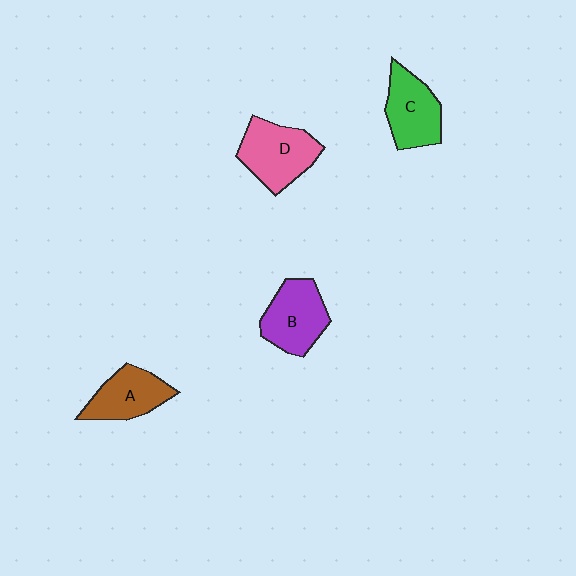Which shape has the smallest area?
Shape A (brown).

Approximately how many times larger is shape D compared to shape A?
Approximately 1.2 times.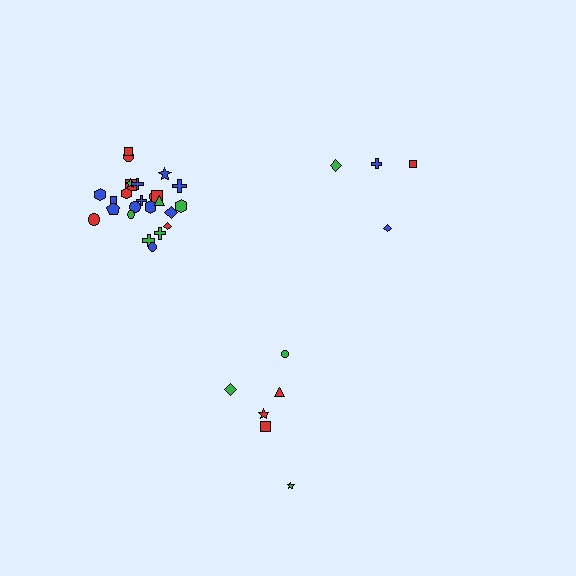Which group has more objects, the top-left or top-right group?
The top-left group.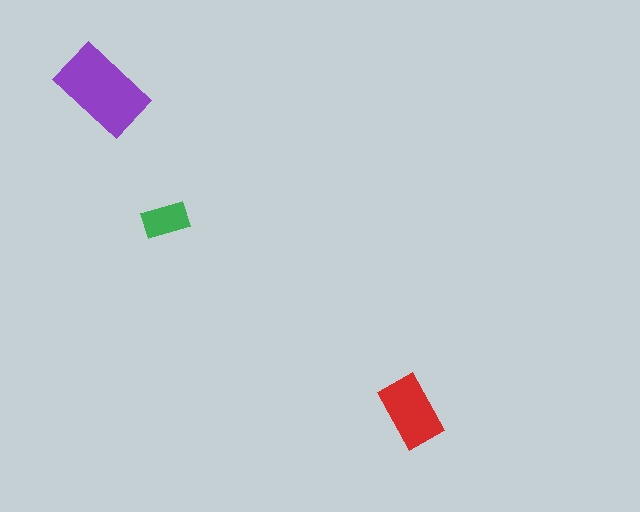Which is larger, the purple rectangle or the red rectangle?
The purple one.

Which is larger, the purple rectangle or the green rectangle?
The purple one.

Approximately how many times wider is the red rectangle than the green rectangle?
About 1.5 times wider.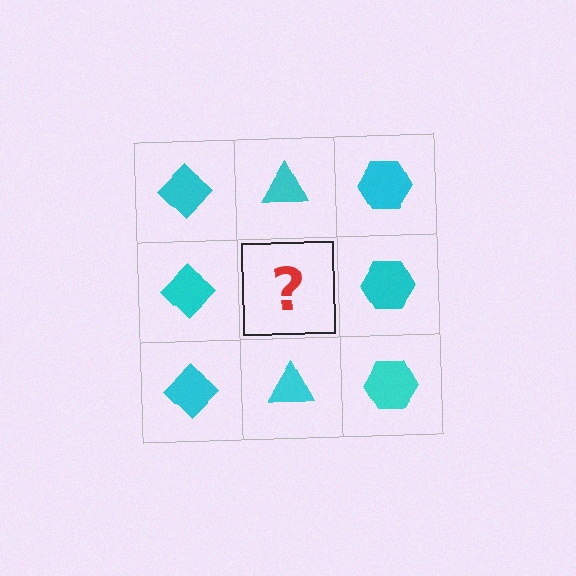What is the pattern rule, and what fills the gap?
The rule is that each column has a consistent shape. The gap should be filled with a cyan triangle.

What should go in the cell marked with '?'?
The missing cell should contain a cyan triangle.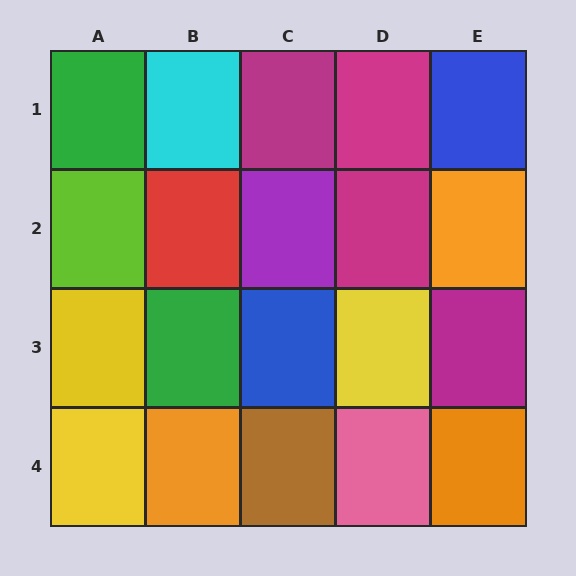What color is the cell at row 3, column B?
Green.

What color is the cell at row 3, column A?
Yellow.